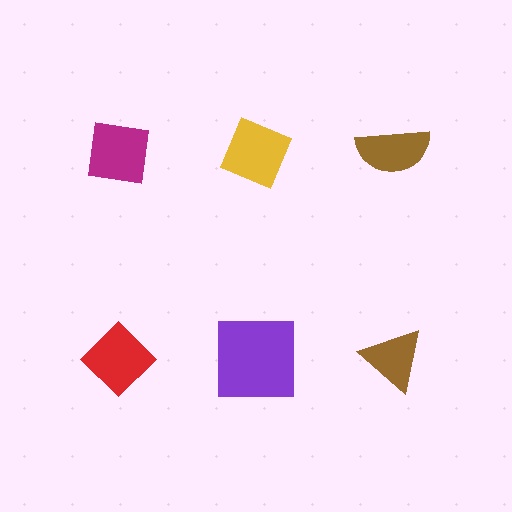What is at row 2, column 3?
A brown triangle.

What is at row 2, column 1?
A red diamond.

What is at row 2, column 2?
A purple square.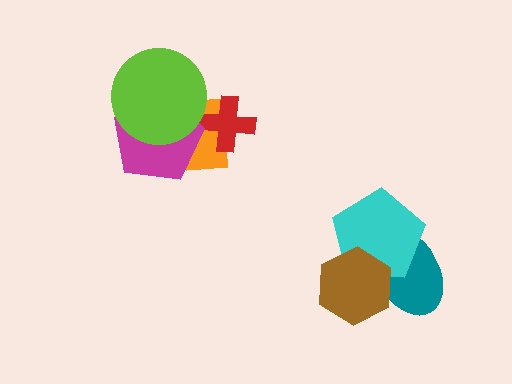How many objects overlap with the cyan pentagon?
2 objects overlap with the cyan pentagon.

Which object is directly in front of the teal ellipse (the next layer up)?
The cyan pentagon is directly in front of the teal ellipse.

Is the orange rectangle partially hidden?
Yes, it is partially covered by another shape.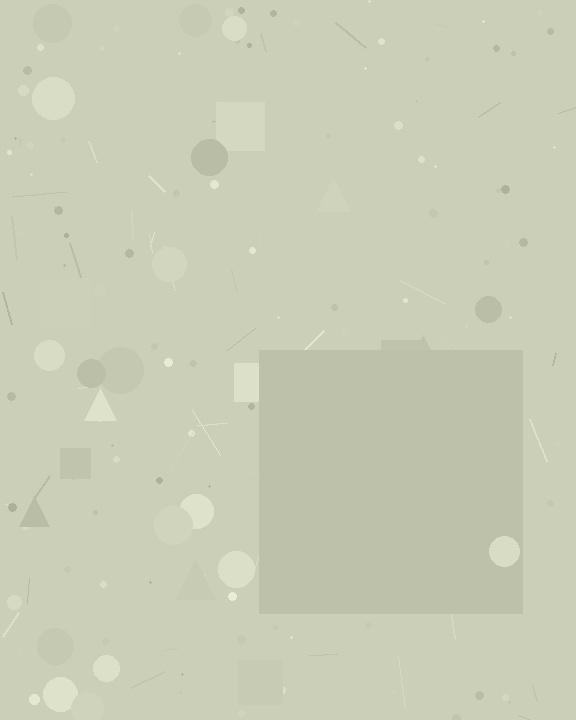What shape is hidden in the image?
A square is hidden in the image.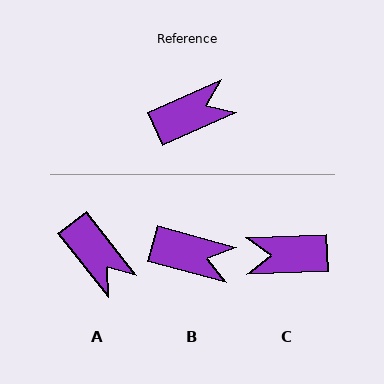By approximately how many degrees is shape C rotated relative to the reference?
Approximately 158 degrees counter-clockwise.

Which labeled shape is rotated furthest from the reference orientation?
C, about 158 degrees away.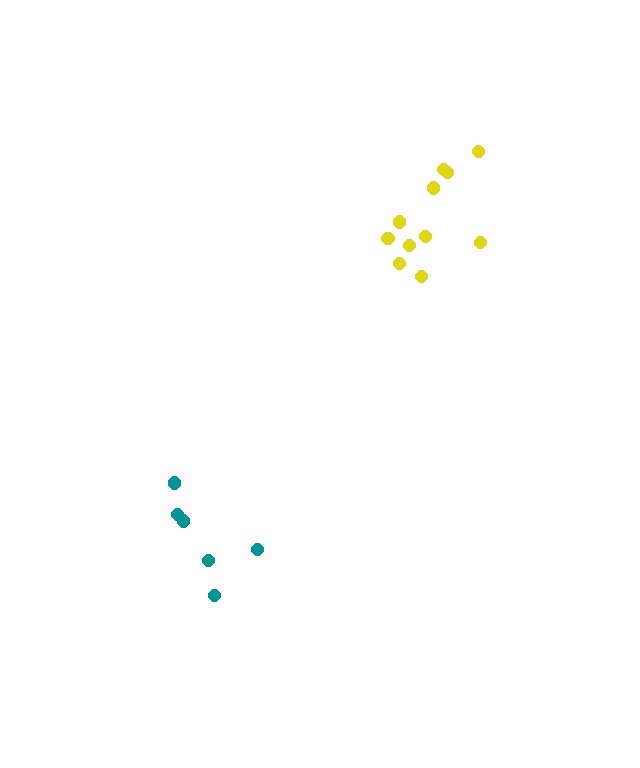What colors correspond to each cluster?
The clusters are colored: teal, yellow.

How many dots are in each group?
Group 1: 6 dots, Group 2: 11 dots (17 total).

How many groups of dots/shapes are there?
There are 2 groups.